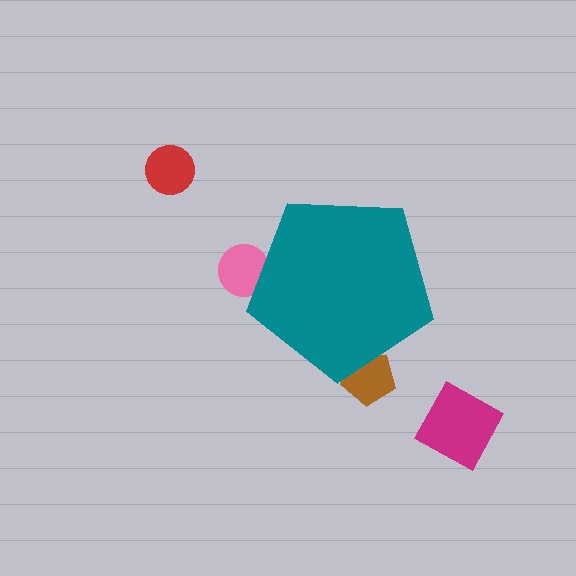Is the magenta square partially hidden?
No, the magenta square is fully visible.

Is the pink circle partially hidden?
Yes, the pink circle is partially hidden behind the teal pentagon.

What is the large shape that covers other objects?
A teal pentagon.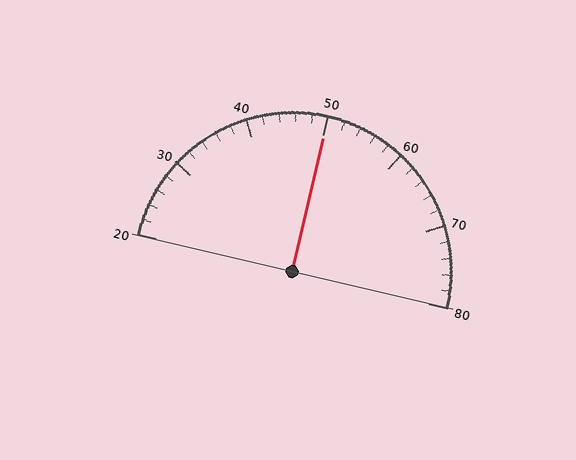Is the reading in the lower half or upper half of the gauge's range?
The reading is in the upper half of the range (20 to 80).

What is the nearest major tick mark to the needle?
The nearest major tick mark is 50.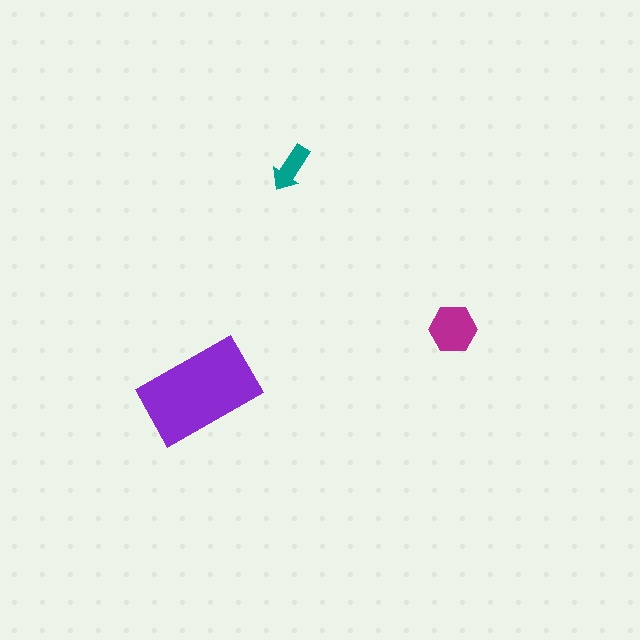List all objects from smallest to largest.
The teal arrow, the magenta hexagon, the purple rectangle.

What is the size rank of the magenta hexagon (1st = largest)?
2nd.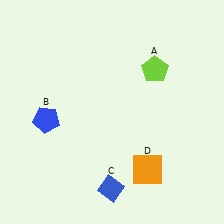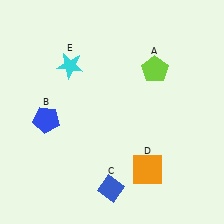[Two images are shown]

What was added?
A cyan star (E) was added in Image 2.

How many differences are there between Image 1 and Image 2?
There is 1 difference between the two images.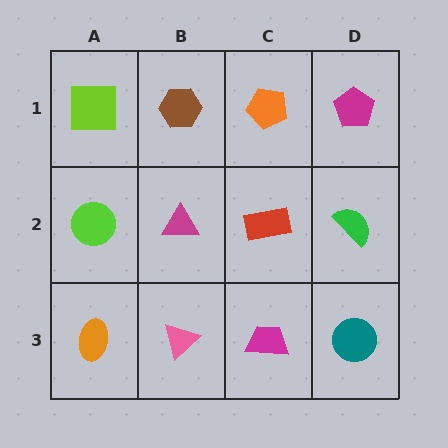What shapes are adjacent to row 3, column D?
A green semicircle (row 2, column D), a magenta trapezoid (row 3, column C).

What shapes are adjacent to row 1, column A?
A lime circle (row 2, column A), a brown hexagon (row 1, column B).